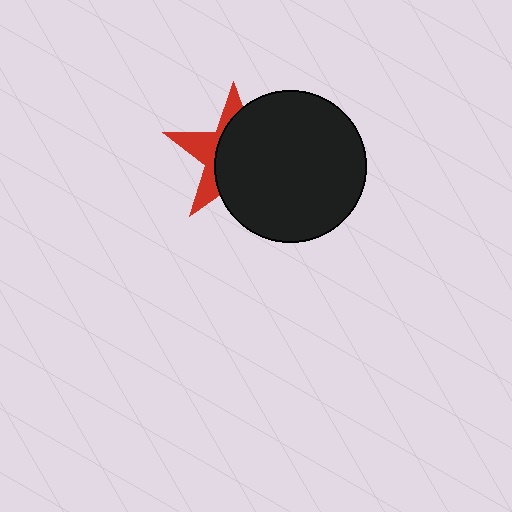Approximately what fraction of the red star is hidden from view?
Roughly 64% of the red star is hidden behind the black circle.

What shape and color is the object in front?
The object in front is a black circle.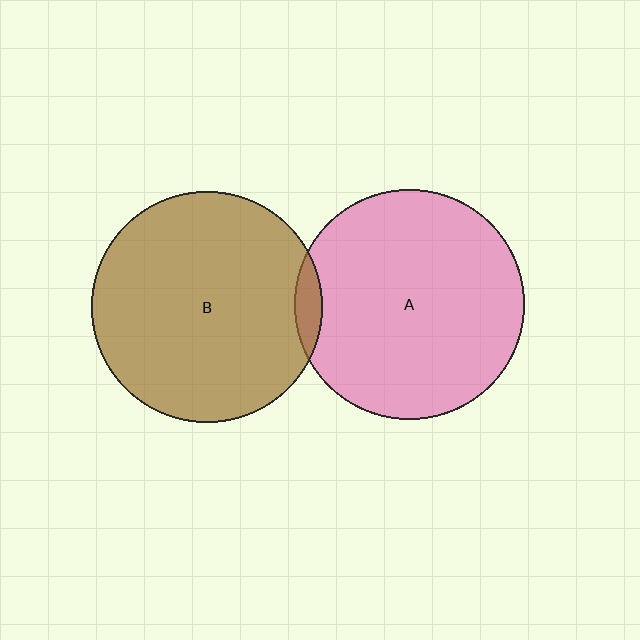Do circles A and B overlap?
Yes.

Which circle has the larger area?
Circle B (brown).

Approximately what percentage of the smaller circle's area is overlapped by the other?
Approximately 5%.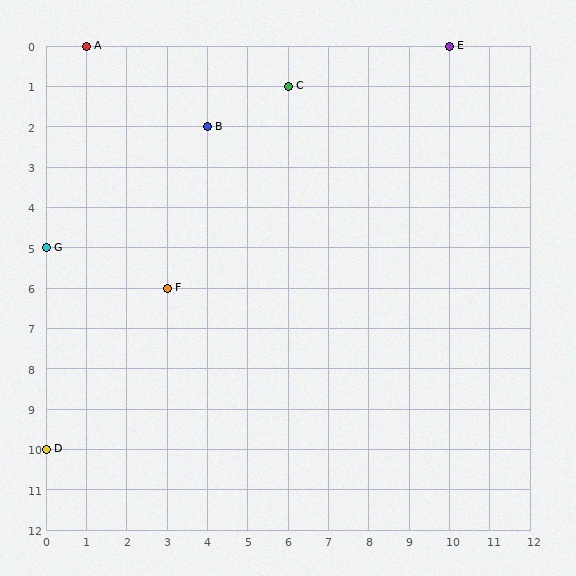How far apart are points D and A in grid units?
Points D and A are 1 column and 10 rows apart (about 10.0 grid units diagonally).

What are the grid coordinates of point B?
Point B is at grid coordinates (4, 2).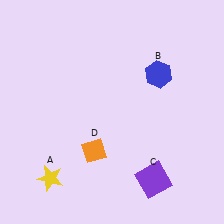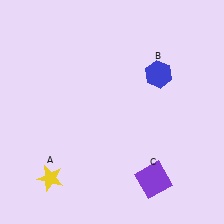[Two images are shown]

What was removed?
The orange diamond (D) was removed in Image 2.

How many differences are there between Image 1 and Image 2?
There is 1 difference between the two images.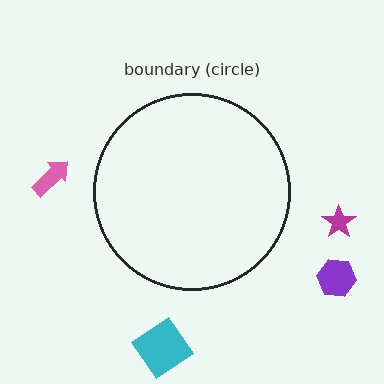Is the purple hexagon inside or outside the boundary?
Outside.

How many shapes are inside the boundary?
0 inside, 4 outside.